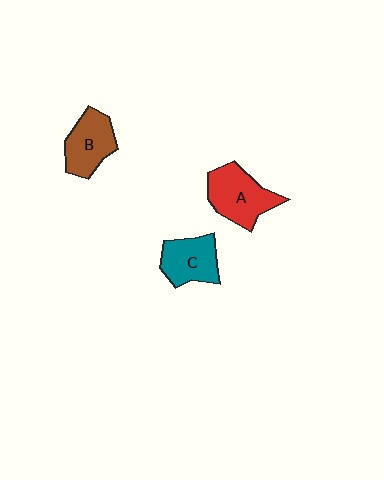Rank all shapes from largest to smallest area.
From largest to smallest: A (red), B (brown), C (teal).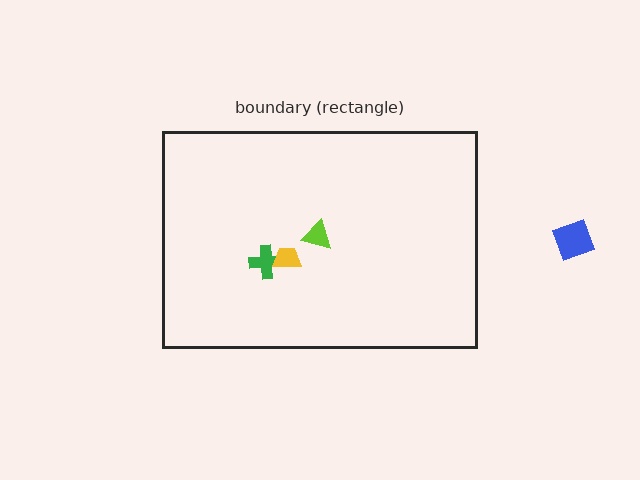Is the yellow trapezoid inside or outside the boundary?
Inside.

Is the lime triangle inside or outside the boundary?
Inside.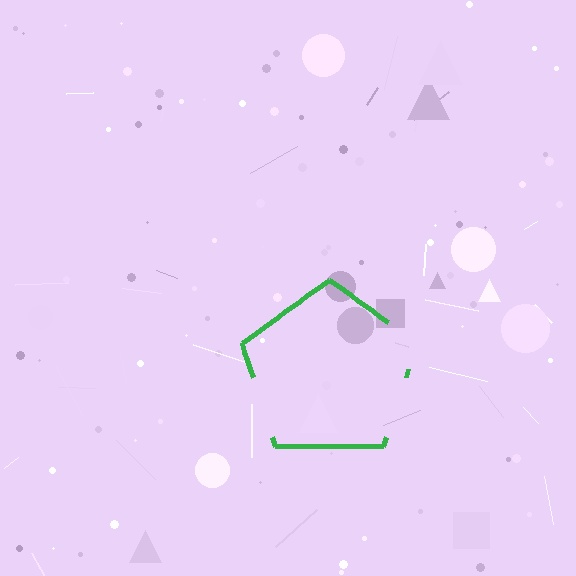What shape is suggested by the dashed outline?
The dashed outline suggests a pentagon.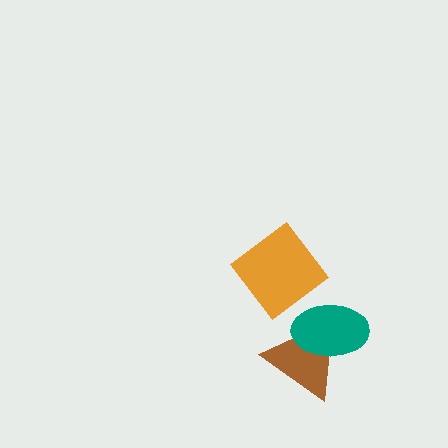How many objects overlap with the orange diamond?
1 object overlaps with the orange diamond.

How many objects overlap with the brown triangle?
1 object overlaps with the brown triangle.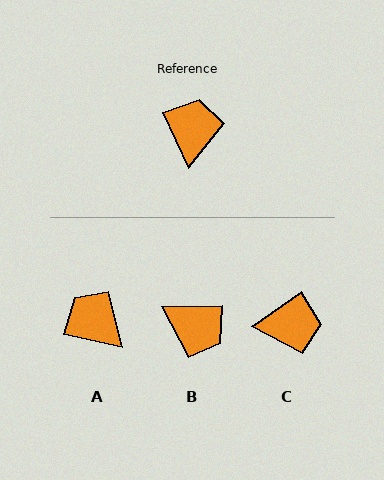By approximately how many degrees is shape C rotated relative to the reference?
Approximately 80 degrees clockwise.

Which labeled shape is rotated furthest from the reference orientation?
B, about 114 degrees away.